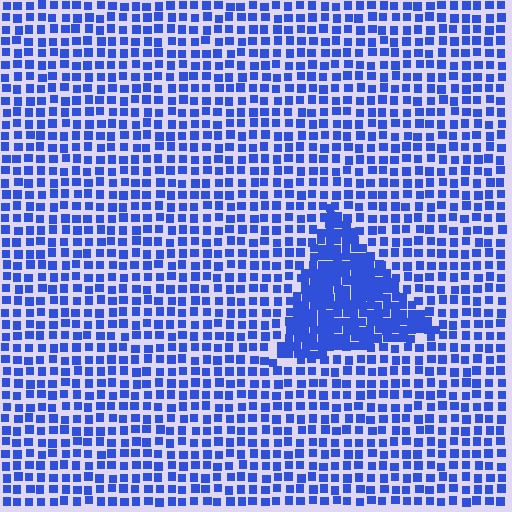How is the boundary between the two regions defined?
The boundary is defined by a change in element density (approximately 2.1x ratio). All elements are the same color, size, and shape.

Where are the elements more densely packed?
The elements are more densely packed inside the triangle boundary.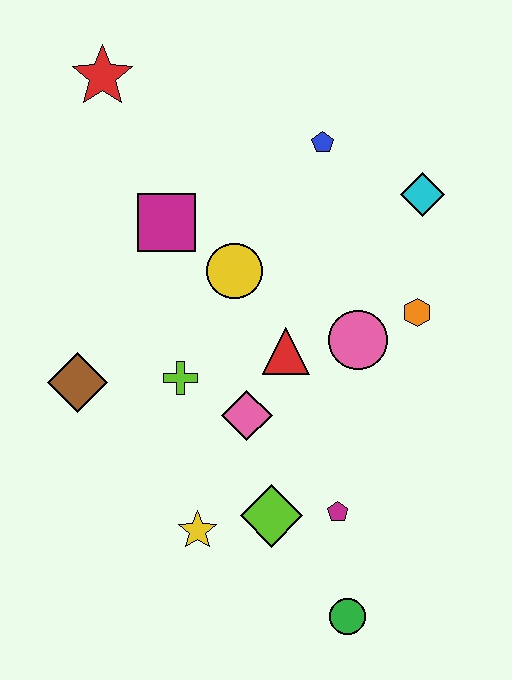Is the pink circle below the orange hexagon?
Yes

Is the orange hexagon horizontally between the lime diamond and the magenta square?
No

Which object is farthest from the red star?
The green circle is farthest from the red star.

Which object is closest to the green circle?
The magenta pentagon is closest to the green circle.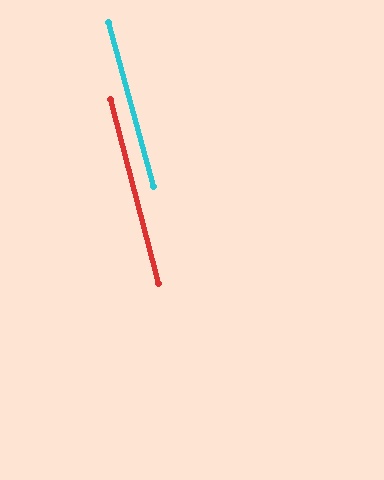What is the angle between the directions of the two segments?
Approximately 1 degree.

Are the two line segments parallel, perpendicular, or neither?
Parallel — their directions differ by only 0.7°.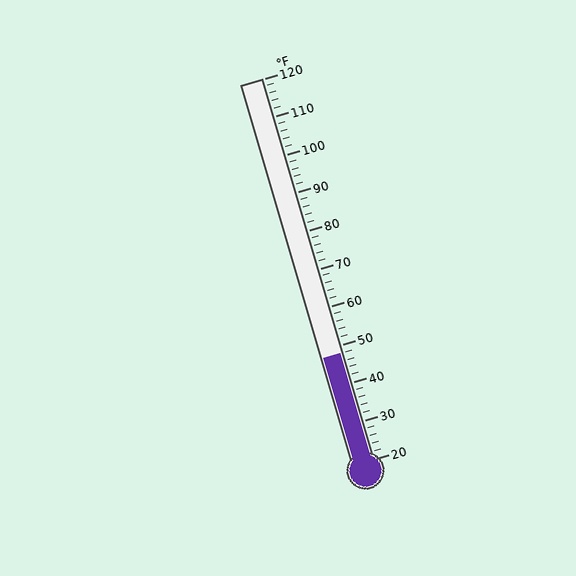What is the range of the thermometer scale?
The thermometer scale ranges from 20°F to 120°F.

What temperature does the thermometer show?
The thermometer shows approximately 48°F.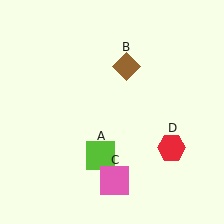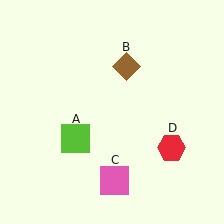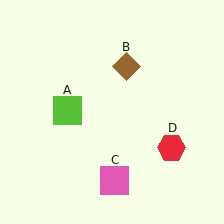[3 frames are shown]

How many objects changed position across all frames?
1 object changed position: lime square (object A).